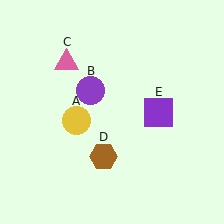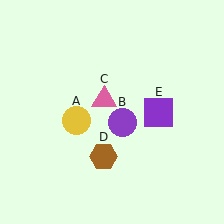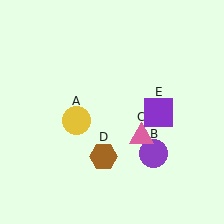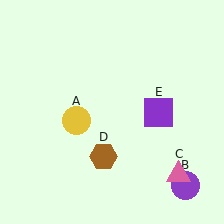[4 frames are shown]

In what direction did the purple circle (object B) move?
The purple circle (object B) moved down and to the right.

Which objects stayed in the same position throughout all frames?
Yellow circle (object A) and brown hexagon (object D) and purple square (object E) remained stationary.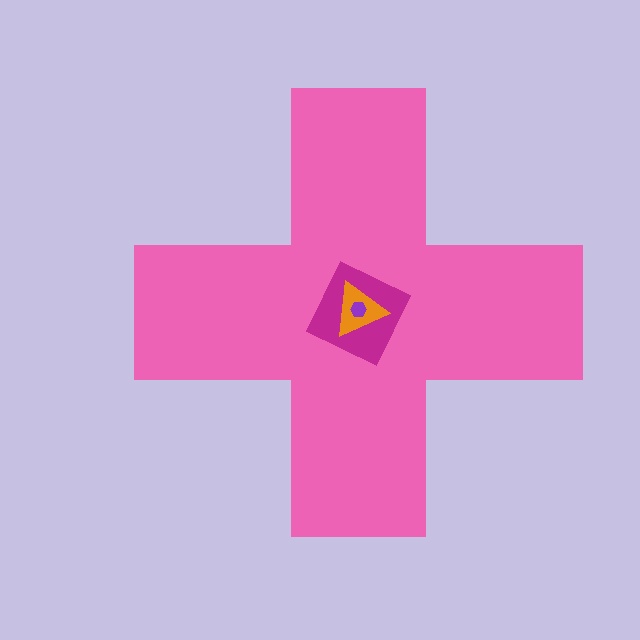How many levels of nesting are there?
4.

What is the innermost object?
The purple hexagon.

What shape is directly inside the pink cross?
The magenta diamond.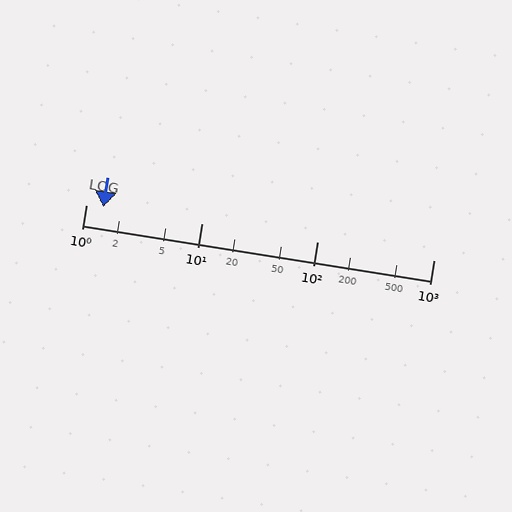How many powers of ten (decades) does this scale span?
The scale spans 3 decades, from 1 to 1000.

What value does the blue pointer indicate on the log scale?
The pointer indicates approximately 1.4.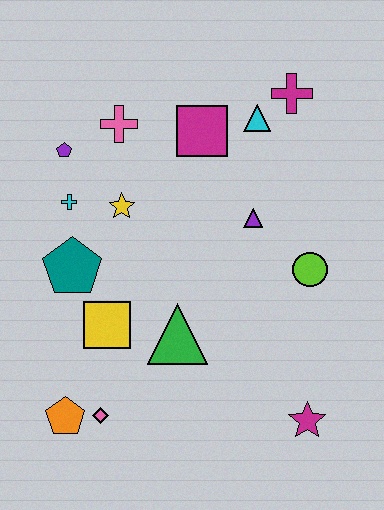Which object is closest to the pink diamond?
The orange pentagon is closest to the pink diamond.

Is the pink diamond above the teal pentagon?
No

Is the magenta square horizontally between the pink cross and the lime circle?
Yes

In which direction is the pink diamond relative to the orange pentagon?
The pink diamond is to the right of the orange pentagon.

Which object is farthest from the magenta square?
The orange pentagon is farthest from the magenta square.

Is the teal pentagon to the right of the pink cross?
No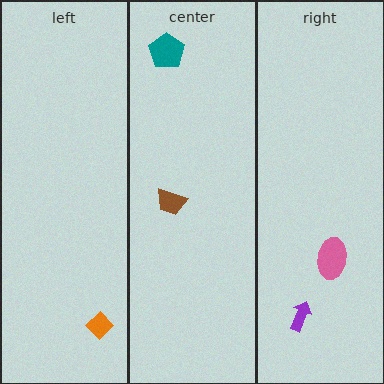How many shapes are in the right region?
2.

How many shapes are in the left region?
1.